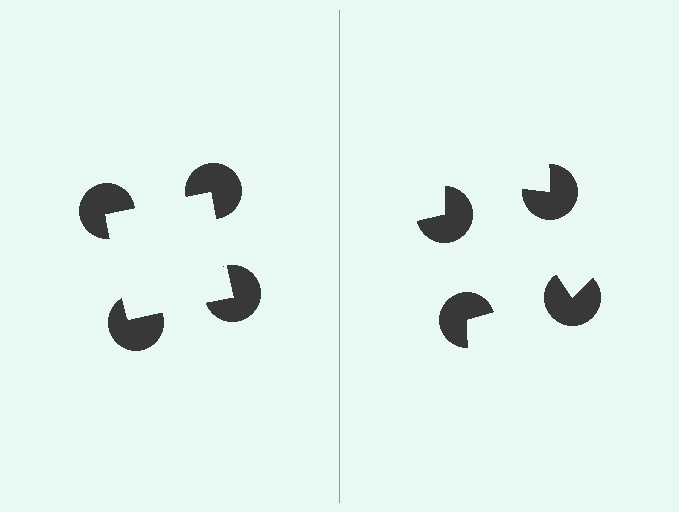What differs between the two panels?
The pac-man discs are positioned identically on both sides; only the wedge orientations differ. On the left they align to a square; on the right they are misaligned.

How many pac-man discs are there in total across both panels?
8 — 4 on each side.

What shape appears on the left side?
An illusory square.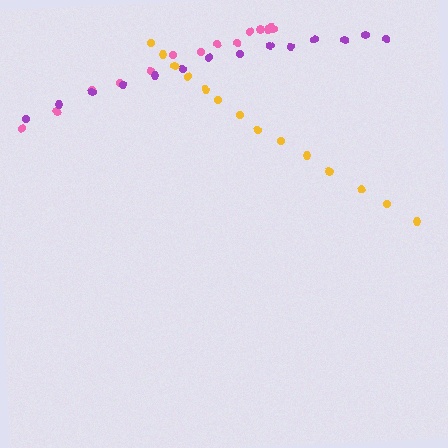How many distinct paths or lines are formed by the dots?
There are 3 distinct paths.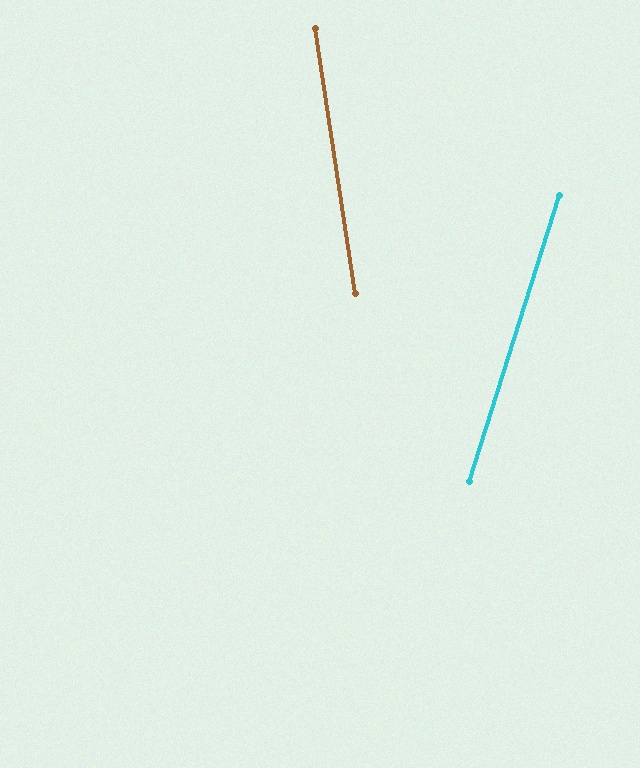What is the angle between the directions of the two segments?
Approximately 26 degrees.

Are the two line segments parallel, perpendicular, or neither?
Neither parallel nor perpendicular — they differ by about 26°.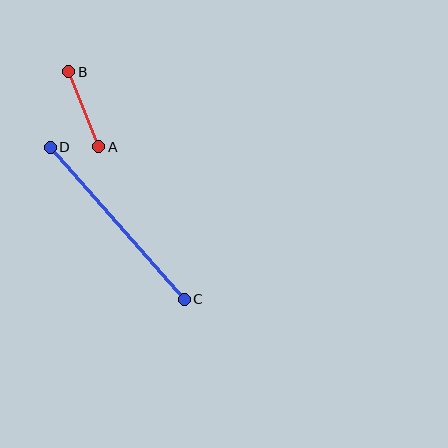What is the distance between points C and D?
The distance is approximately 203 pixels.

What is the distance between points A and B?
The distance is approximately 81 pixels.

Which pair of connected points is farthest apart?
Points C and D are farthest apart.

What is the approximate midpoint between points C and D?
The midpoint is at approximately (117, 223) pixels.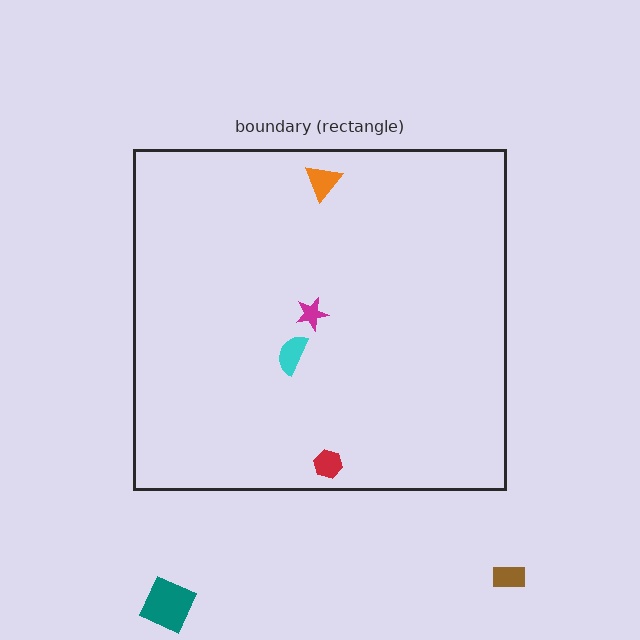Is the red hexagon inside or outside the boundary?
Inside.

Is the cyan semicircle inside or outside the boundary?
Inside.